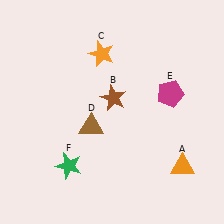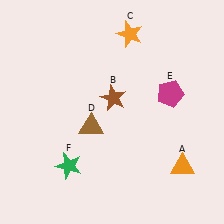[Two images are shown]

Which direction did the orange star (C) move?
The orange star (C) moved right.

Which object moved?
The orange star (C) moved right.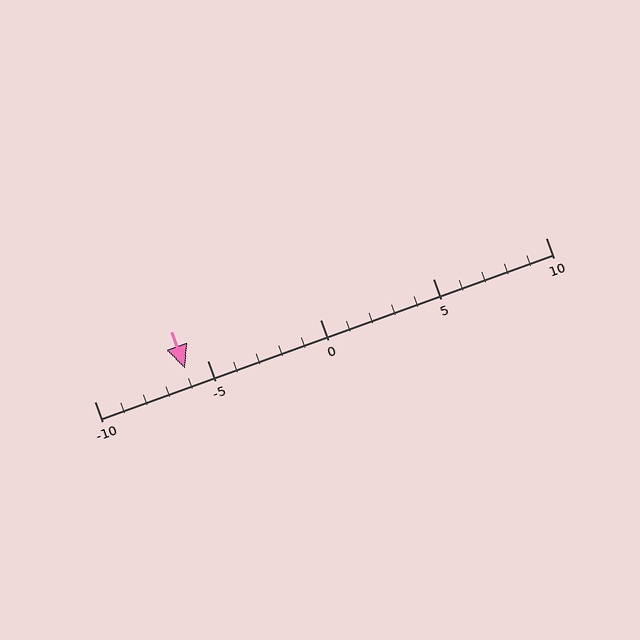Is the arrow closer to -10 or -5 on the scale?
The arrow is closer to -5.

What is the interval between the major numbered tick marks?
The major tick marks are spaced 5 units apart.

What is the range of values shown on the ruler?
The ruler shows values from -10 to 10.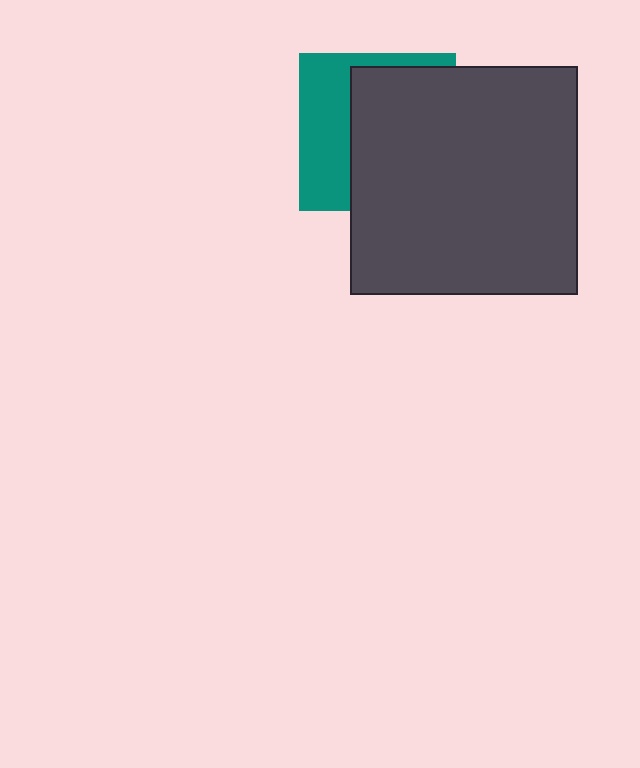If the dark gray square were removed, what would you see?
You would see the complete teal square.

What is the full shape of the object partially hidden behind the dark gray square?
The partially hidden object is a teal square.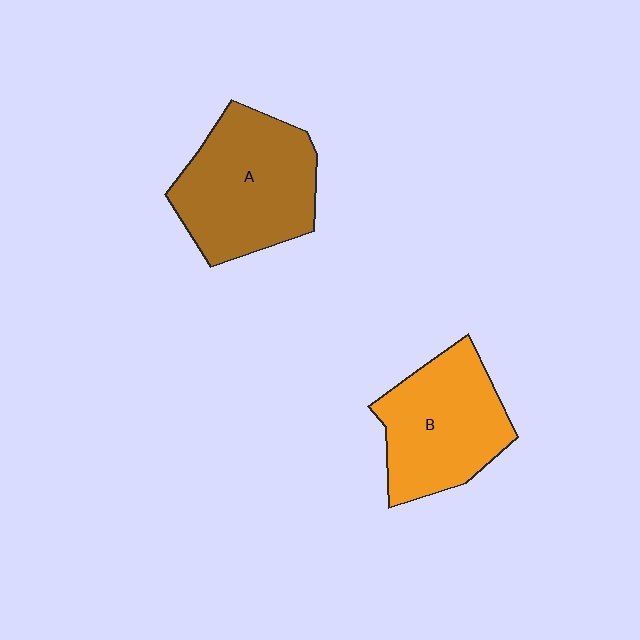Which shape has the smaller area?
Shape B (orange).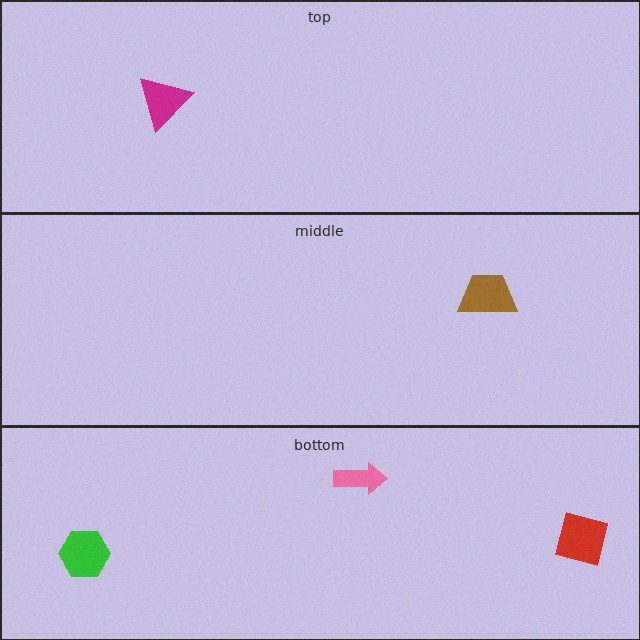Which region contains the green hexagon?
The bottom region.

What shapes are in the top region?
The magenta triangle.